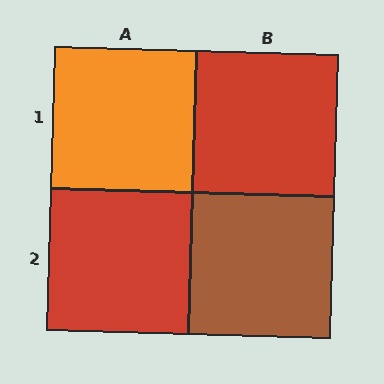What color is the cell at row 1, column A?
Orange.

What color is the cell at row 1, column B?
Red.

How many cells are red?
2 cells are red.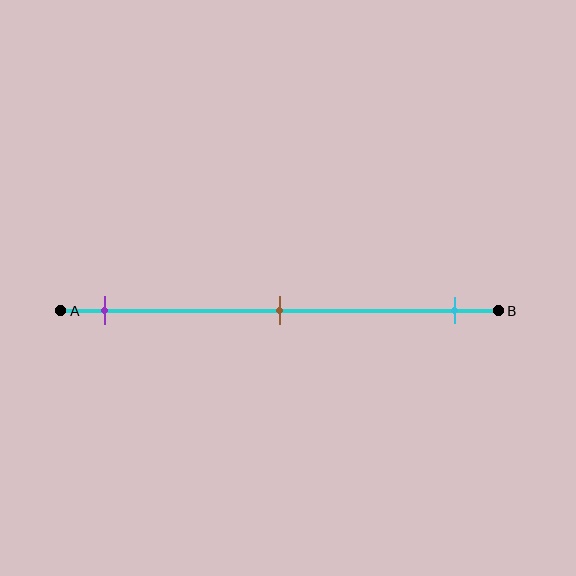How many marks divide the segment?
There are 3 marks dividing the segment.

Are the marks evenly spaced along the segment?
Yes, the marks are approximately evenly spaced.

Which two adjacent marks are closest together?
The purple and brown marks are the closest adjacent pair.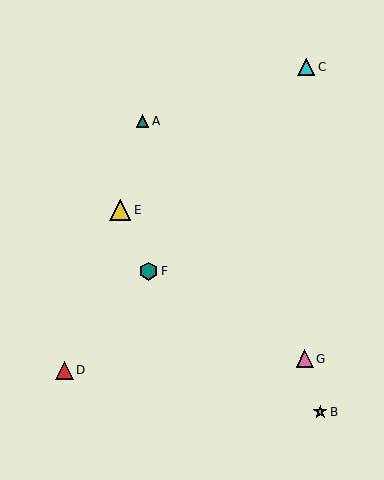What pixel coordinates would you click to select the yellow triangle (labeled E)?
Click at (120, 210) to select the yellow triangle E.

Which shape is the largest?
The yellow triangle (labeled E) is the largest.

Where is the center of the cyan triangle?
The center of the cyan triangle is at (306, 67).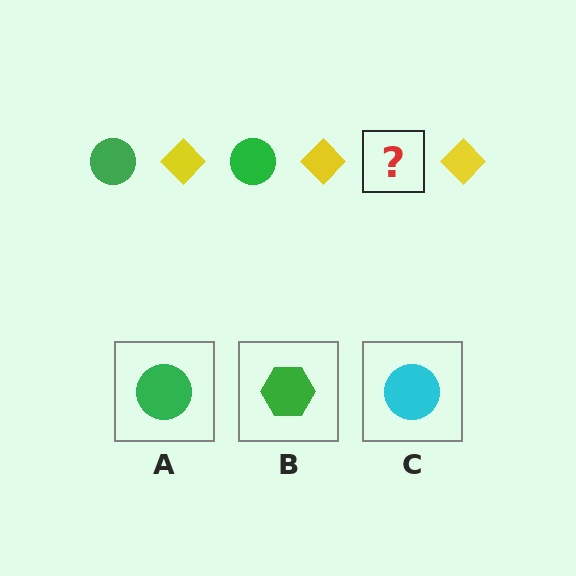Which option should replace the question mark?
Option A.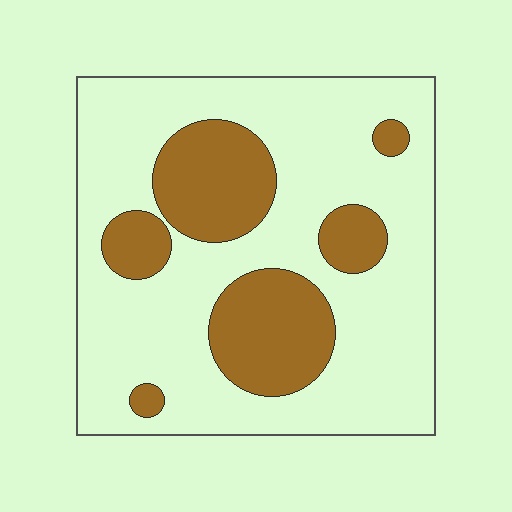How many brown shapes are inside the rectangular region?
6.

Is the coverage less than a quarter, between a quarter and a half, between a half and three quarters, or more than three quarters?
Between a quarter and a half.